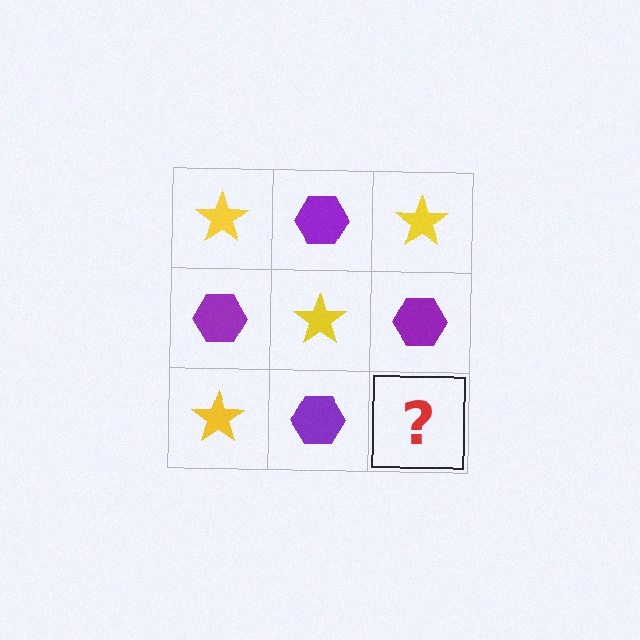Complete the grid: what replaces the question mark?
The question mark should be replaced with a yellow star.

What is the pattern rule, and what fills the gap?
The rule is that it alternates yellow star and purple hexagon in a checkerboard pattern. The gap should be filled with a yellow star.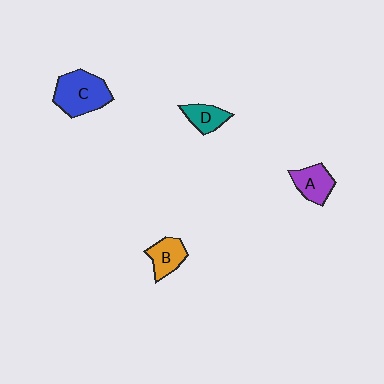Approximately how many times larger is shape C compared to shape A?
Approximately 1.6 times.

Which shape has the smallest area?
Shape D (teal).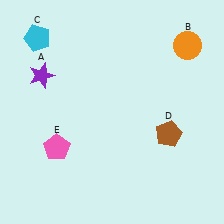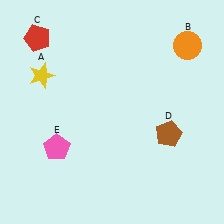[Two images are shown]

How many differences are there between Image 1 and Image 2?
There are 2 differences between the two images.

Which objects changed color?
A changed from purple to yellow. C changed from cyan to red.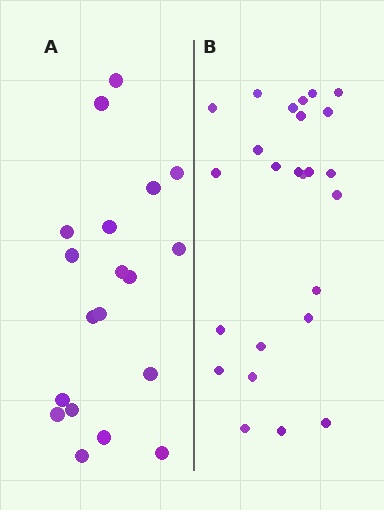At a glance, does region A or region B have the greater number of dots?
Region B (the right region) has more dots.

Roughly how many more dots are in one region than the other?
Region B has about 6 more dots than region A.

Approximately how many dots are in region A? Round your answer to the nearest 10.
About 20 dots. (The exact count is 19, which rounds to 20.)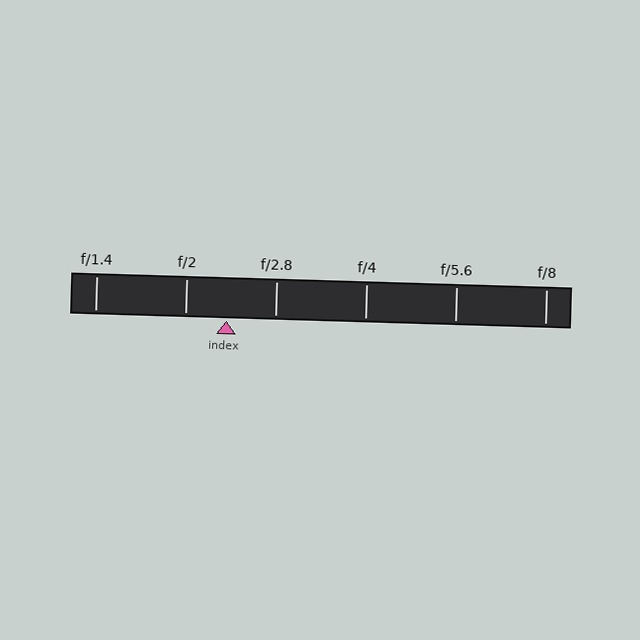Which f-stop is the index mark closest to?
The index mark is closest to f/2.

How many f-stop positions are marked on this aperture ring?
There are 6 f-stop positions marked.